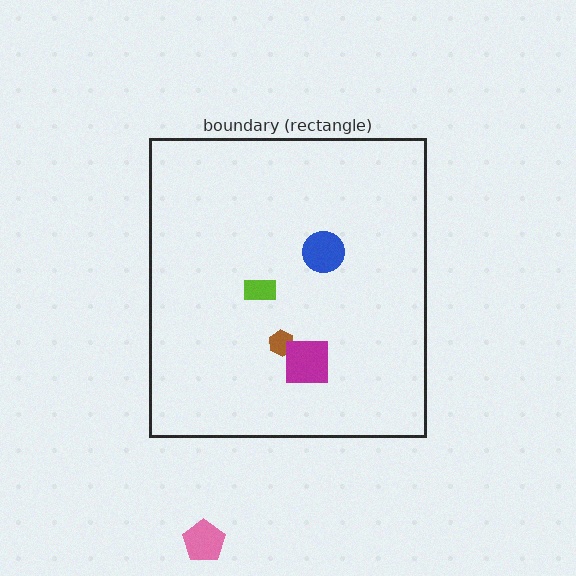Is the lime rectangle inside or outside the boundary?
Inside.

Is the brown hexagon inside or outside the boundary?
Inside.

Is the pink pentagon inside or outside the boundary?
Outside.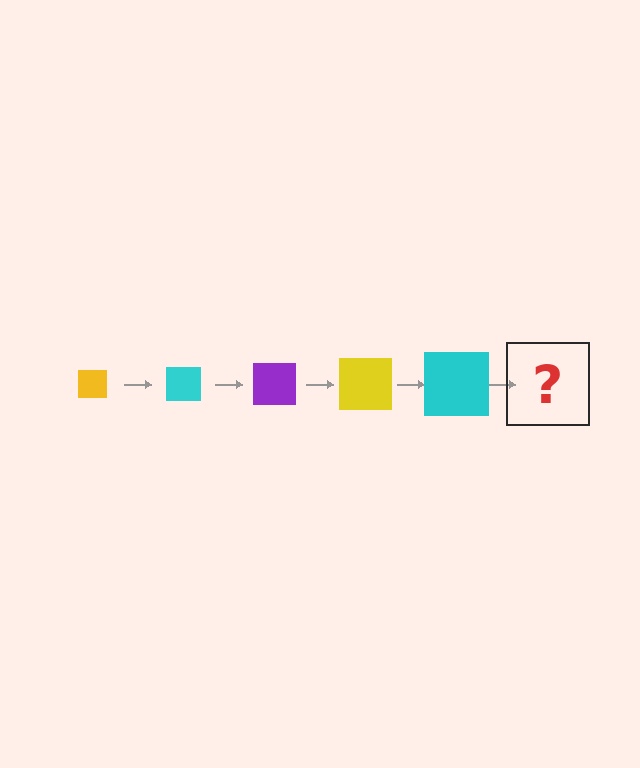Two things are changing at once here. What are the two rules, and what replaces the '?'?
The two rules are that the square grows larger each step and the color cycles through yellow, cyan, and purple. The '?' should be a purple square, larger than the previous one.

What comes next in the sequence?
The next element should be a purple square, larger than the previous one.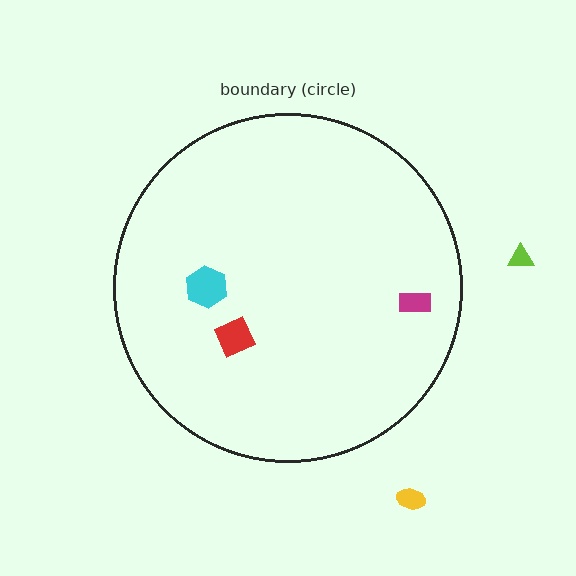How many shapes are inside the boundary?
3 inside, 2 outside.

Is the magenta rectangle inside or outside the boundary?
Inside.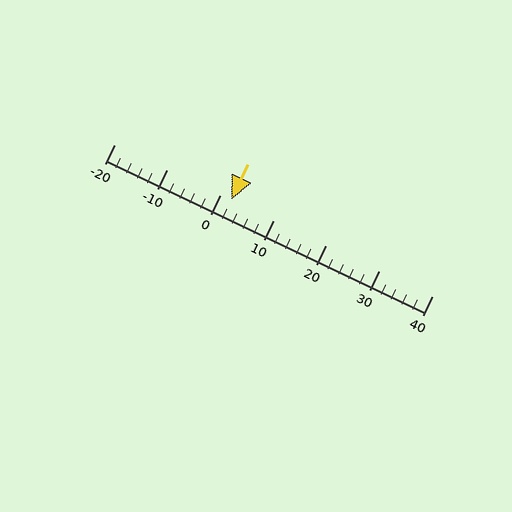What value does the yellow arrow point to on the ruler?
The yellow arrow points to approximately 2.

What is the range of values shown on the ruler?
The ruler shows values from -20 to 40.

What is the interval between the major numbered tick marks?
The major tick marks are spaced 10 units apart.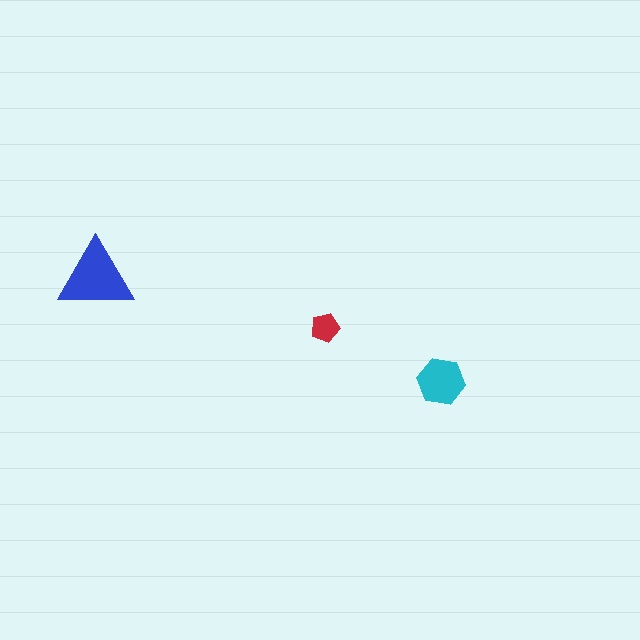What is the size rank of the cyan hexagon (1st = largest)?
2nd.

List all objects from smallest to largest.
The red pentagon, the cyan hexagon, the blue triangle.